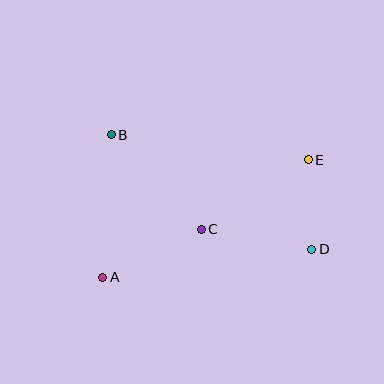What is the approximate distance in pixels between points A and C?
The distance between A and C is approximately 110 pixels.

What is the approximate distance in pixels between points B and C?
The distance between B and C is approximately 131 pixels.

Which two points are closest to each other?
Points D and E are closest to each other.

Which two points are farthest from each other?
Points A and E are farthest from each other.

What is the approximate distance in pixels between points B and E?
The distance between B and E is approximately 199 pixels.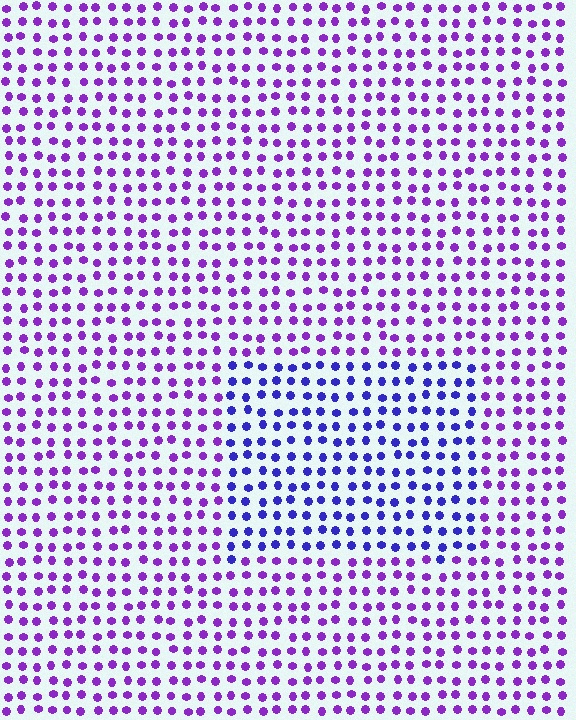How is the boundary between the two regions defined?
The boundary is defined purely by a slight shift in hue (about 35 degrees). Spacing, size, and orientation are identical on both sides.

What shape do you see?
I see a rectangle.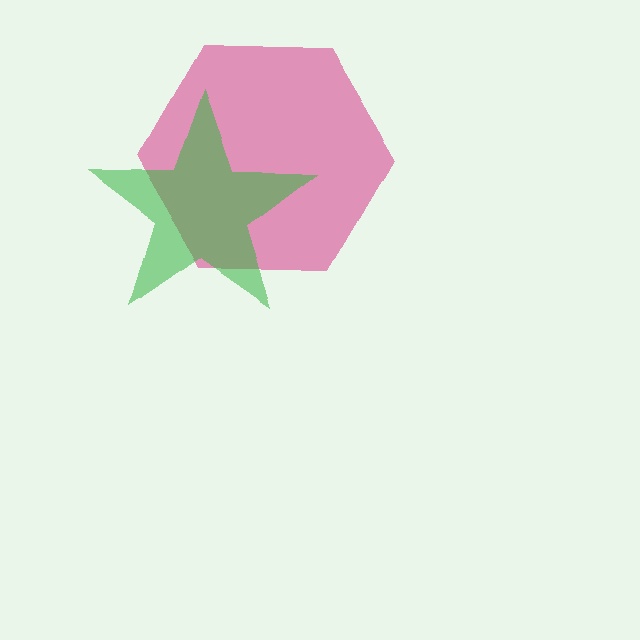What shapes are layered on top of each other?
The layered shapes are: a pink hexagon, a green star.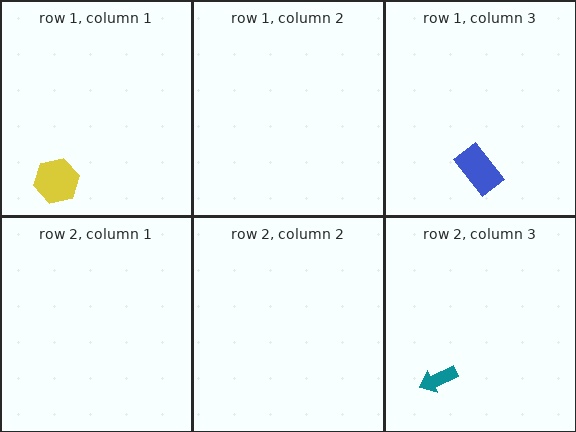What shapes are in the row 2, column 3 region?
The teal arrow.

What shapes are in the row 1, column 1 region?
The yellow hexagon.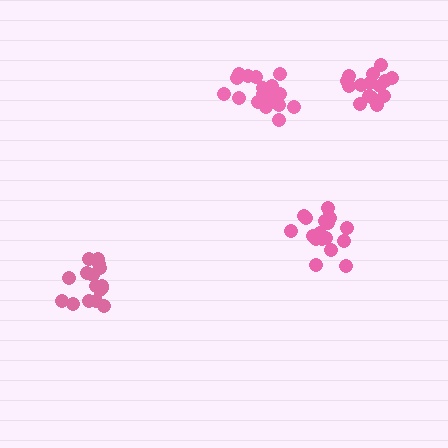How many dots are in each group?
Group 1: 16 dots, Group 2: 18 dots, Group 3: 17 dots, Group 4: 19 dots (70 total).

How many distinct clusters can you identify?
There are 4 distinct clusters.